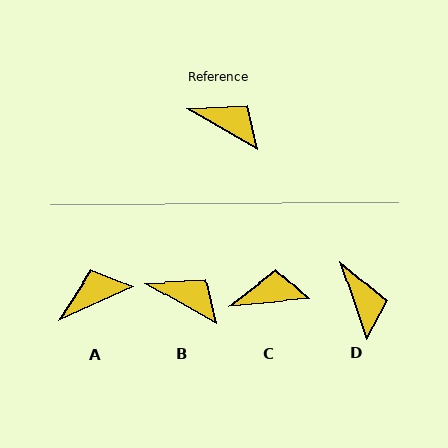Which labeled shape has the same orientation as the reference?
B.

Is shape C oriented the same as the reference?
No, it is off by about 35 degrees.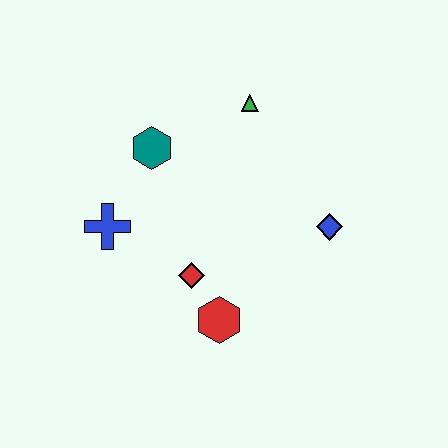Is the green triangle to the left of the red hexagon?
No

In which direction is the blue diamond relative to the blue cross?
The blue diamond is to the right of the blue cross.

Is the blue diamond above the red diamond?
Yes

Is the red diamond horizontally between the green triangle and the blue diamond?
No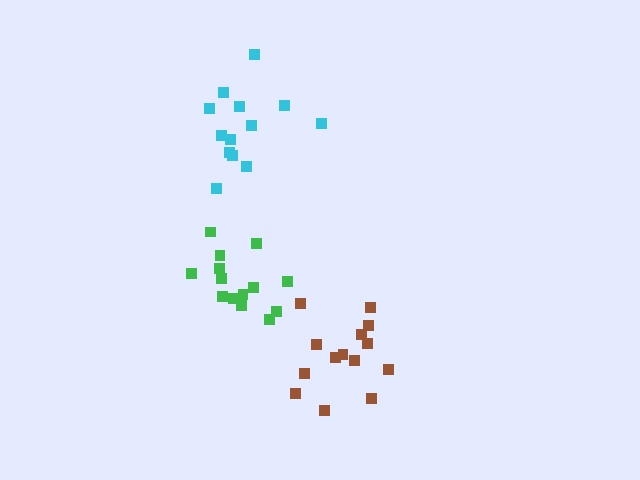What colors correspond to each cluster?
The clusters are colored: green, cyan, brown.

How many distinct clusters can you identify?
There are 3 distinct clusters.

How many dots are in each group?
Group 1: 14 dots, Group 2: 13 dots, Group 3: 14 dots (41 total).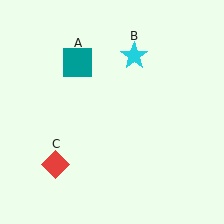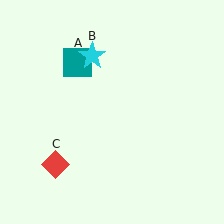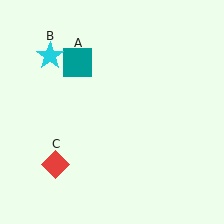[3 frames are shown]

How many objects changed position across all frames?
1 object changed position: cyan star (object B).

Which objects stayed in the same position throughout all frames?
Teal square (object A) and red diamond (object C) remained stationary.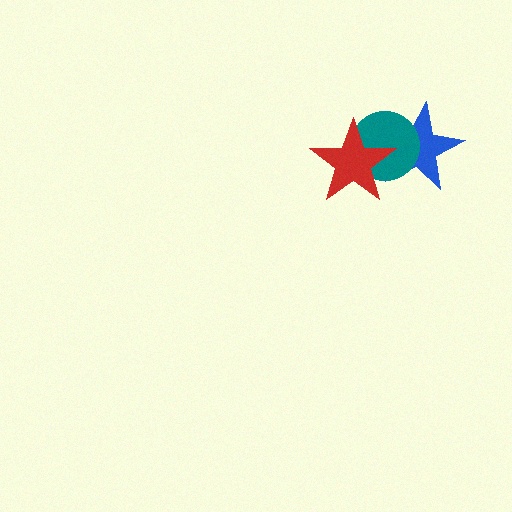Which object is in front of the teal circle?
The red star is in front of the teal circle.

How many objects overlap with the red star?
2 objects overlap with the red star.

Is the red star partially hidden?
No, no other shape covers it.